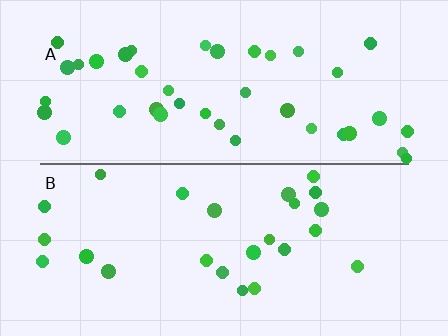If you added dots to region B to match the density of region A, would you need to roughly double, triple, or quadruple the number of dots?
Approximately double.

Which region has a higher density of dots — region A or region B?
A (the top).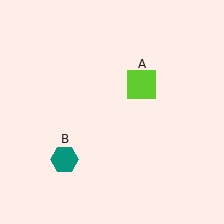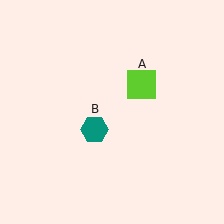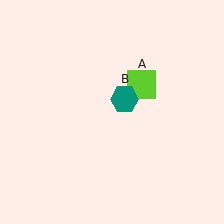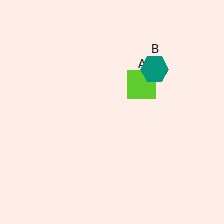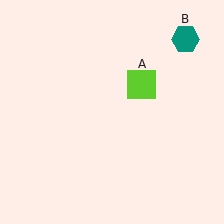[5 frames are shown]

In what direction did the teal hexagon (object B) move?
The teal hexagon (object B) moved up and to the right.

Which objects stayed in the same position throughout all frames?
Lime square (object A) remained stationary.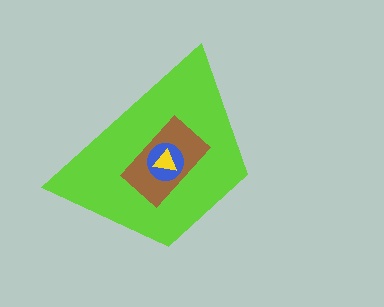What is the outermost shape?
The lime trapezoid.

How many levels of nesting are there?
4.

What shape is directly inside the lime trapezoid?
The brown rectangle.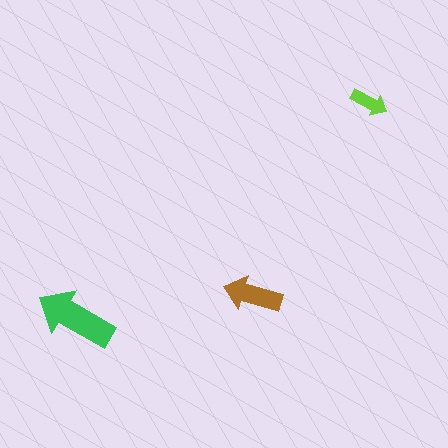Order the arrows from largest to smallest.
the green one, the brown one, the lime one.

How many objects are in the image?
There are 3 objects in the image.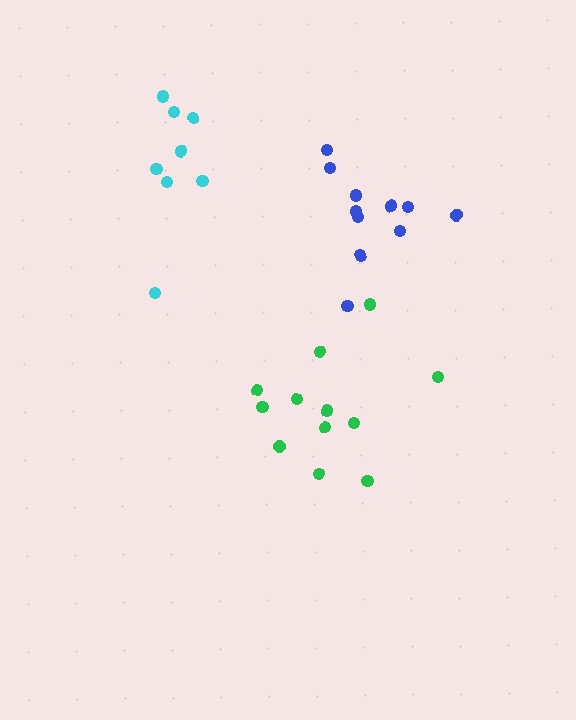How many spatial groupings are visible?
There are 3 spatial groupings.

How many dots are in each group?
Group 1: 12 dots, Group 2: 11 dots, Group 3: 8 dots (31 total).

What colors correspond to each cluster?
The clusters are colored: green, blue, cyan.